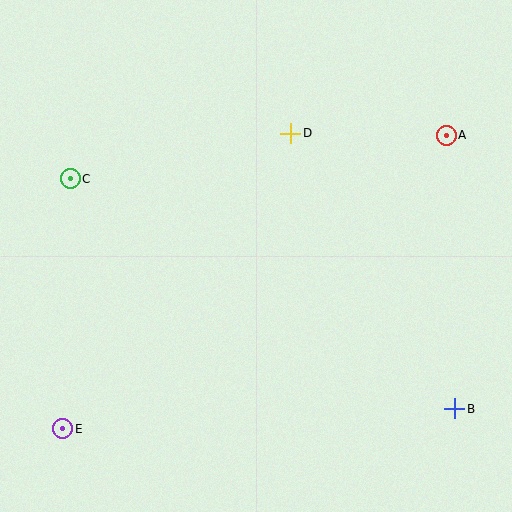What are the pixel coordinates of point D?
Point D is at (291, 134).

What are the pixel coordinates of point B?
Point B is at (455, 409).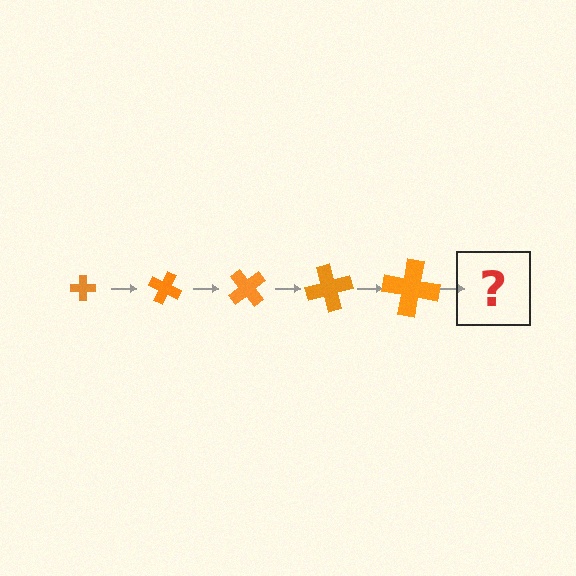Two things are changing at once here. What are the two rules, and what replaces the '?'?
The two rules are that the cross grows larger each step and it rotates 25 degrees each step. The '?' should be a cross, larger than the previous one and rotated 125 degrees from the start.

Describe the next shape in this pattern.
It should be a cross, larger than the previous one and rotated 125 degrees from the start.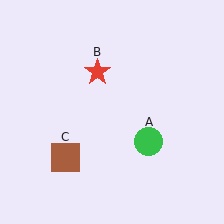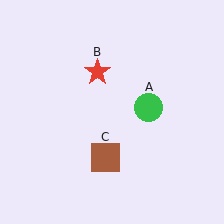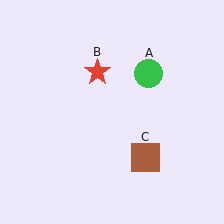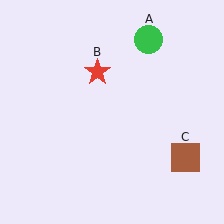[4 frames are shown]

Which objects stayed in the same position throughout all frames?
Red star (object B) remained stationary.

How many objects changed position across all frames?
2 objects changed position: green circle (object A), brown square (object C).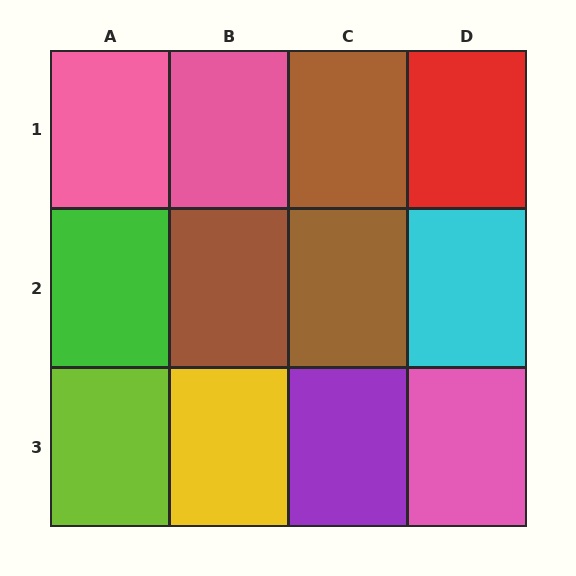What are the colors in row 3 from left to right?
Lime, yellow, purple, pink.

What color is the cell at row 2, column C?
Brown.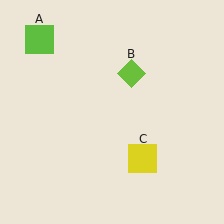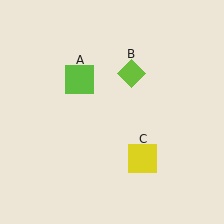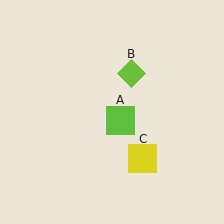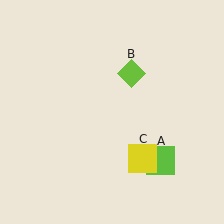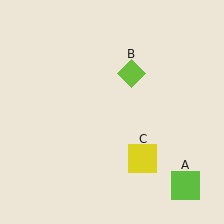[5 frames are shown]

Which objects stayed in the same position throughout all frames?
Lime diamond (object B) and yellow square (object C) remained stationary.